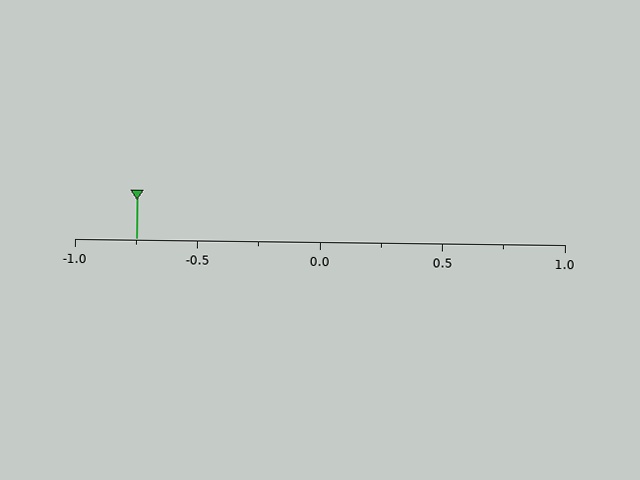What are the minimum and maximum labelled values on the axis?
The axis runs from -1.0 to 1.0.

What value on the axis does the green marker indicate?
The marker indicates approximately -0.75.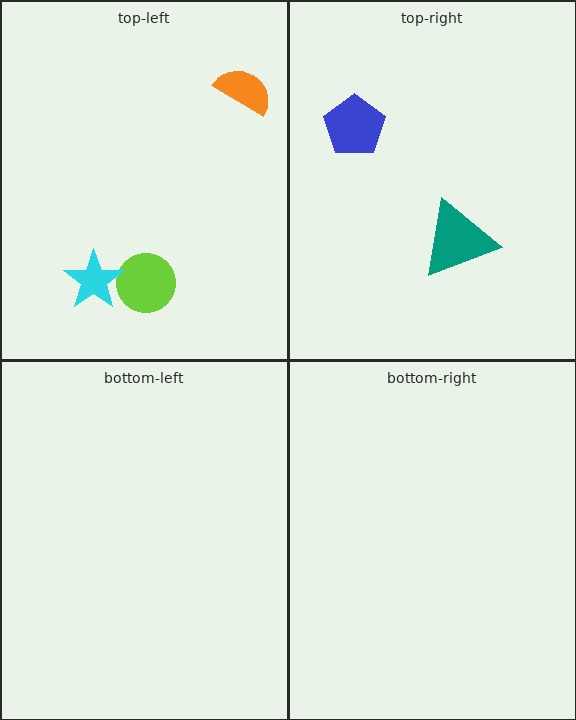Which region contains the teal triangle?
The top-right region.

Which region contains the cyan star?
The top-left region.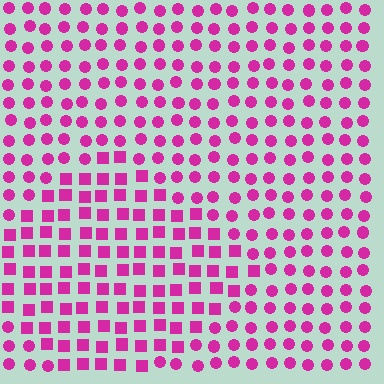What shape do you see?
I see a diamond.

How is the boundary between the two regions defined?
The boundary is defined by a change in element shape: squares inside vs. circles outside. All elements share the same color and spacing.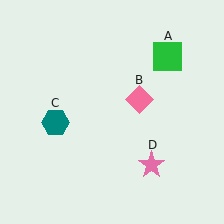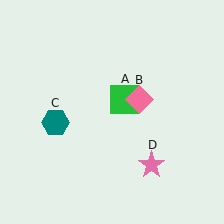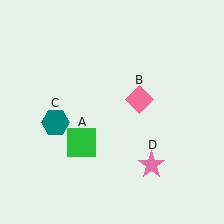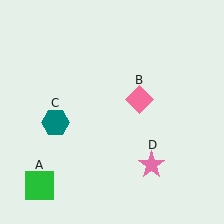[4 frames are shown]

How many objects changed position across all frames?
1 object changed position: green square (object A).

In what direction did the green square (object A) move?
The green square (object A) moved down and to the left.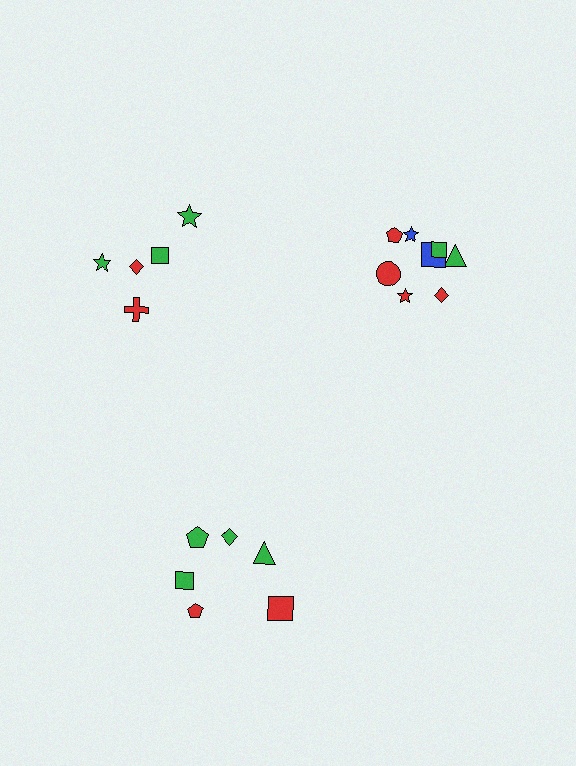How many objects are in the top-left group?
There are 5 objects.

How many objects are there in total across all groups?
There are 19 objects.